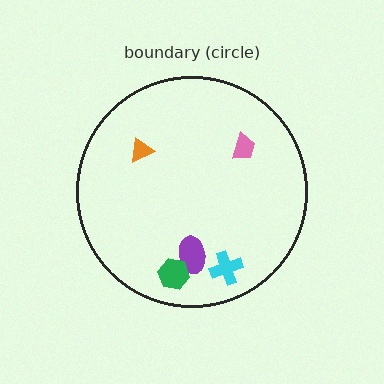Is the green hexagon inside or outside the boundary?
Inside.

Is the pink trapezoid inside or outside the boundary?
Inside.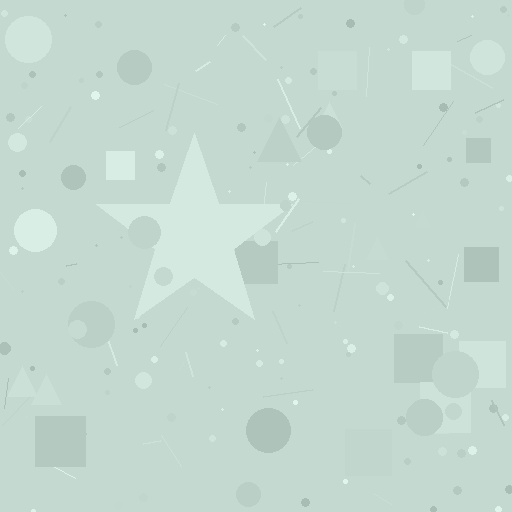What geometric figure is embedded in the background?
A star is embedded in the background.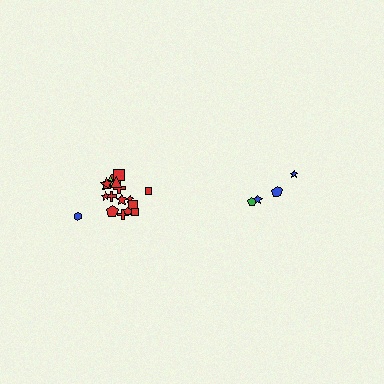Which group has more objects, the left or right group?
The left group.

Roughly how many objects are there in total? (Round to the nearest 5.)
Roughly 20 objects in total.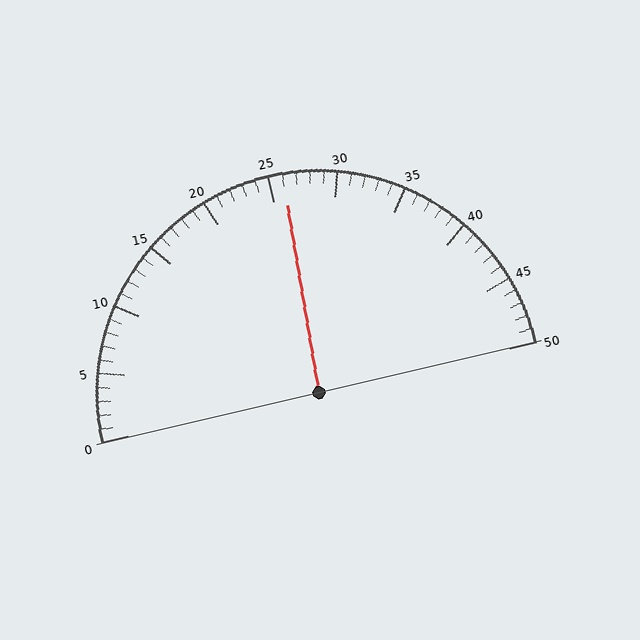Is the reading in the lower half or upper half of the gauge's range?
The reading is in the upper half of the range (0 to 50).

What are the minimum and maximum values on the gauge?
The gauge ranges from 0 to 50.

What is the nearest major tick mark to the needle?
The nearest major tick mark is 25.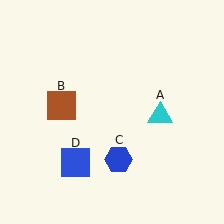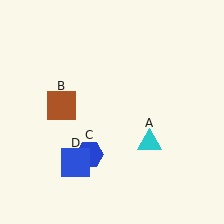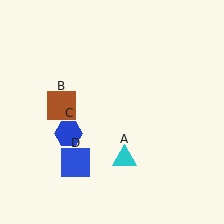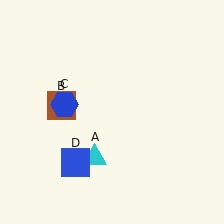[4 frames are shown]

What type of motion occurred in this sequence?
The cyan triangle (object A), blue hexagon (object C) rotated clockwise around the center of the scene.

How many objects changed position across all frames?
2 objects changed position: cyan triangle (object A), blue hexagon (object C).